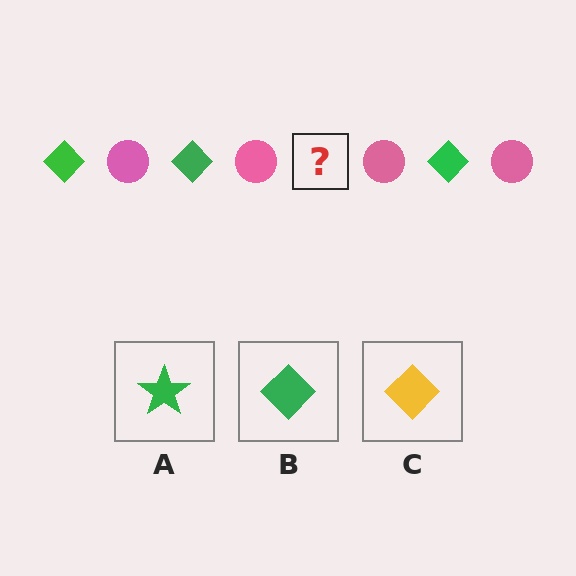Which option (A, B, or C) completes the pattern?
B.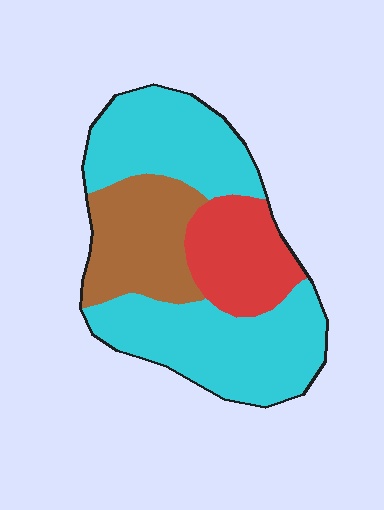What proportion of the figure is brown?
Brown takes up less than a quarter of the figure.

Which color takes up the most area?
Cyan, at roughly 60%.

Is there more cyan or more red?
Cyan.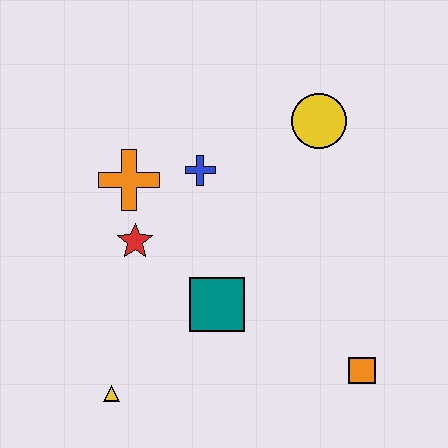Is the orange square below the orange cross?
Yes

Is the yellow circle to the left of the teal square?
No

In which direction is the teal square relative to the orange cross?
The teal square is below the orange cross.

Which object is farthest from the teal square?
The yellow circle is farthest from the teal square.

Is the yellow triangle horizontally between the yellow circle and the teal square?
No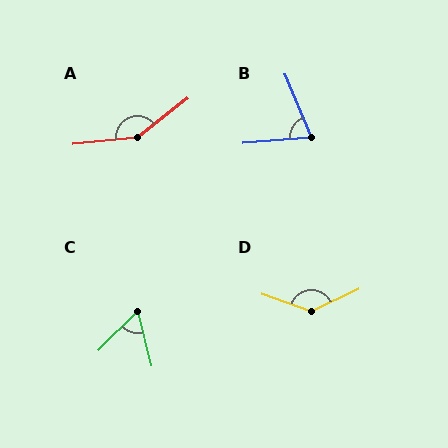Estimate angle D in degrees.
Approximately 134 degrees.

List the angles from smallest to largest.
C (59°), B (72°), D (134°), A (148°).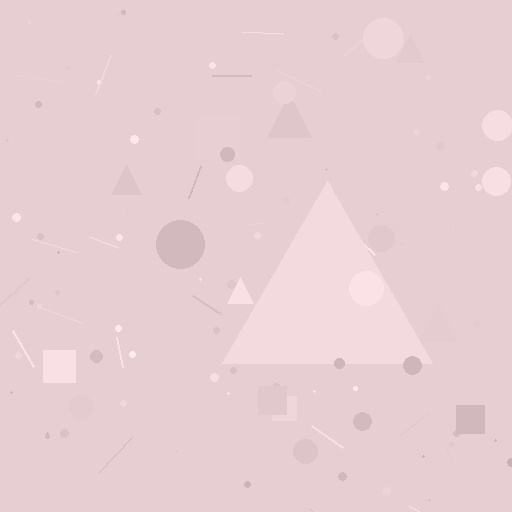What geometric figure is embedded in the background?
A triangle is embedded in the background.